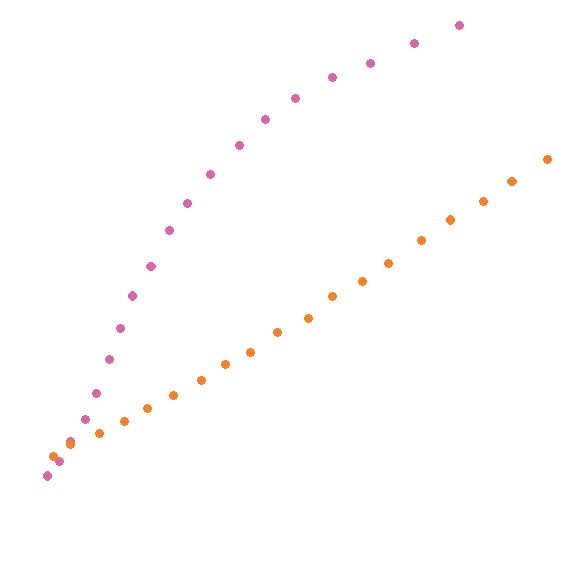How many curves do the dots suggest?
There are 2 distinct paths.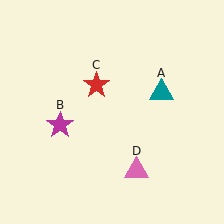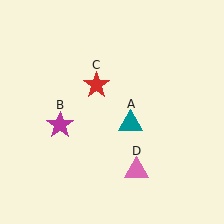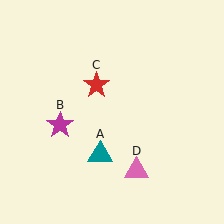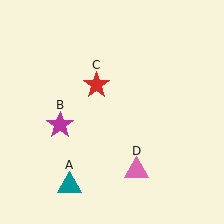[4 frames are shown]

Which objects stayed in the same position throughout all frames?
Magenta star (object B) and red star (object C) and pink triangle (object D) remained stationary.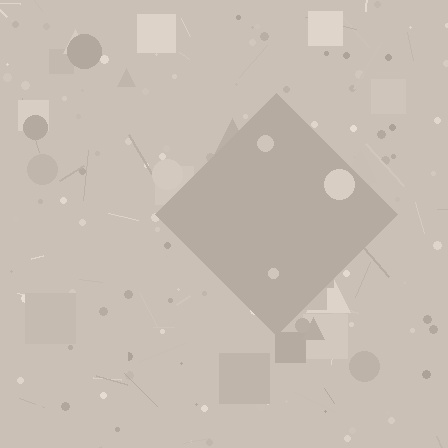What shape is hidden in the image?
A diamond is hidden in the image.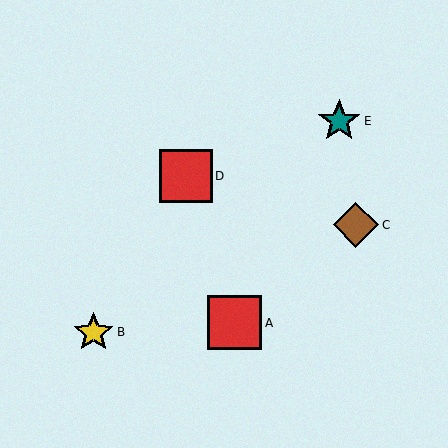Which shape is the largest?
The red square (labeled A) is the largest.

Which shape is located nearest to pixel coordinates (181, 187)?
The red square (labeled D) at (186, 176) is nearest to that location.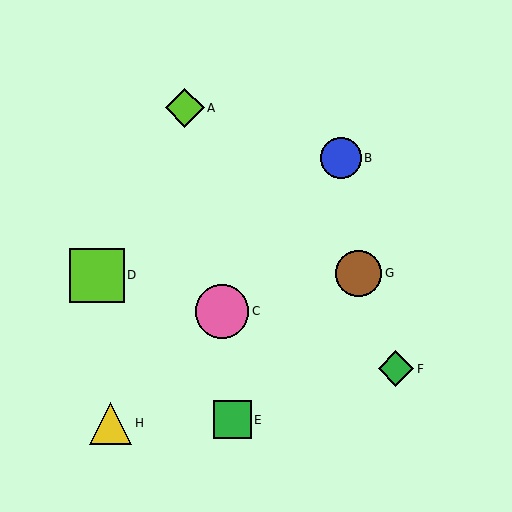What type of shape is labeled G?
Shape G is a brown circle.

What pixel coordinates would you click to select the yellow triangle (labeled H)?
Click at (110, 423) to select the yellow triangle H.